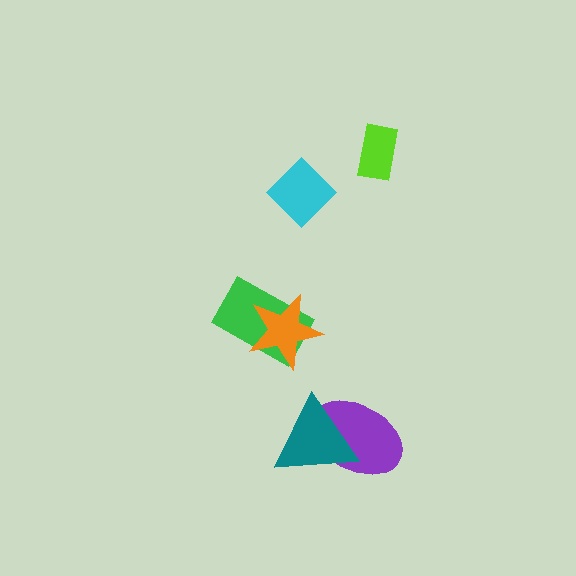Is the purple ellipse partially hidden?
Yes, it is partially covered by another shape.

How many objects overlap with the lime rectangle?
0 objects overlap with the lime rectangle.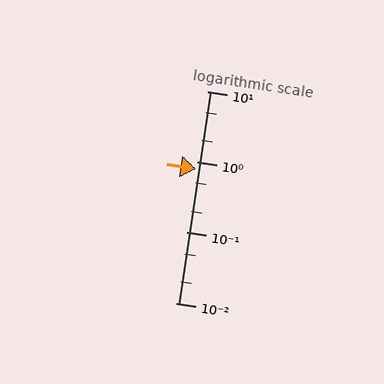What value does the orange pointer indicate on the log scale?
The pointer indicates approximately 0.79.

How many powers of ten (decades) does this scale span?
The scale spans 3 decades, from 0.01 to 10.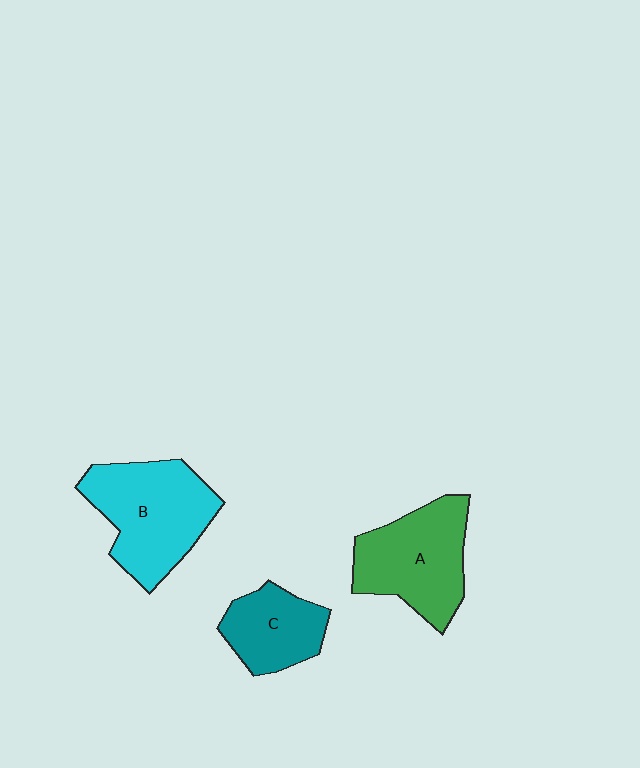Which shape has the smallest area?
Shape C (teal).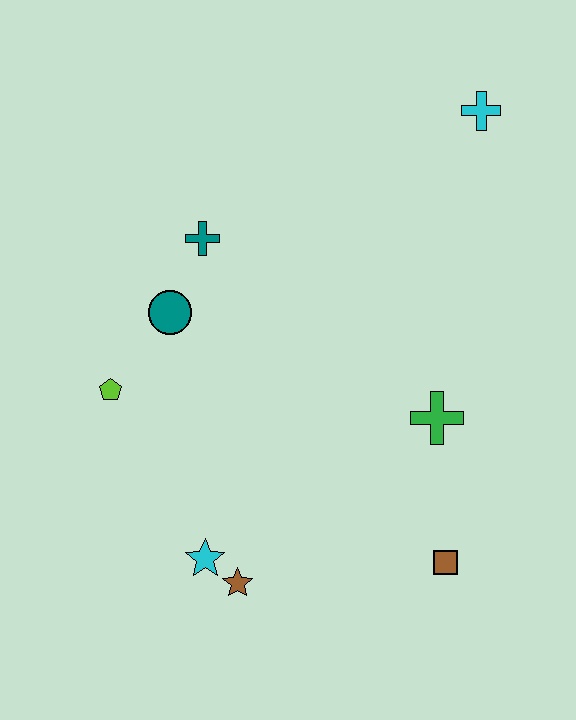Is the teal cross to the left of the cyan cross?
Yes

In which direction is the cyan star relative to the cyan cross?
The cyan star is below the cyan cross.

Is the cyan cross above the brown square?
Yes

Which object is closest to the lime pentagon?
The teal circle is closest to the lime pentagon.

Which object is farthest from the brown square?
The cyan cross is farthest from the brown square.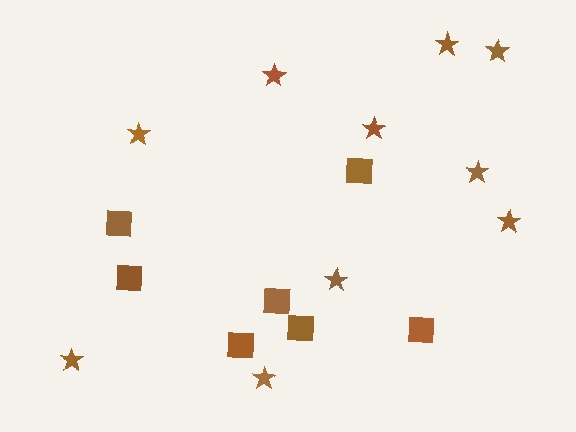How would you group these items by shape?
There are 2 groups: one group of stars (10) and one group of squares (7).